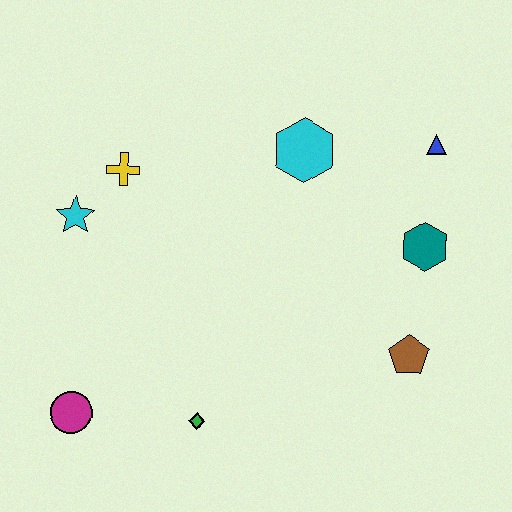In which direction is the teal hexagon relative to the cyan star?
The teal hexagon is to the right of the cyan star.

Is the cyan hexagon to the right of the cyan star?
Yes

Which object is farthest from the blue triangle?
The magenta circle is farthest from the blue triangle.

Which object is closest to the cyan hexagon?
The blue triangle is closest to the cyan hexagon.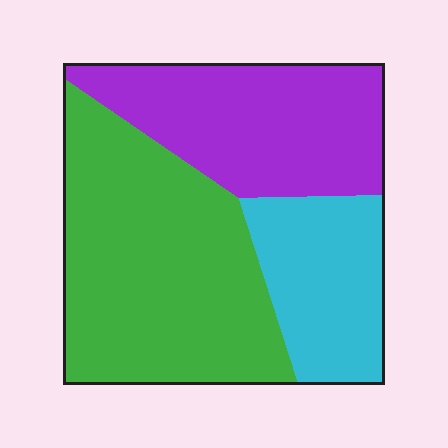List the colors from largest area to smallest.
From largest to smallest: green, purple, cyan.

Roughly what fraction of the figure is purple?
Purple covers about 30% of the figure.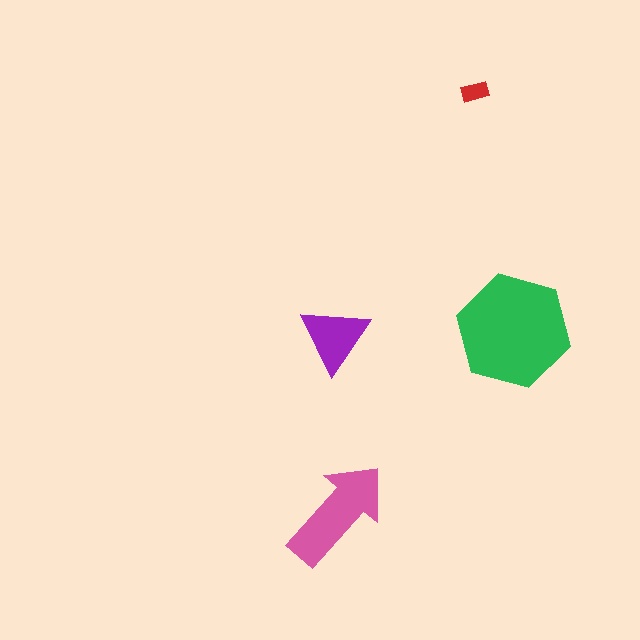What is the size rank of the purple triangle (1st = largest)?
3rd.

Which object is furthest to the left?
The purple triangle is leftmost.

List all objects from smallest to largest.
The red rectangle, the purple triangle, the pink arrow, the green hexagon.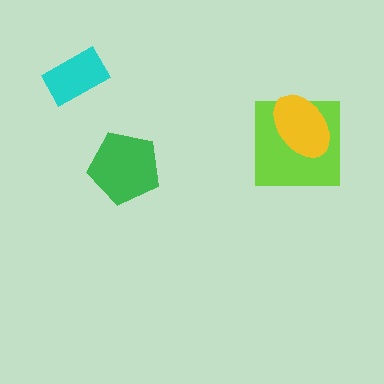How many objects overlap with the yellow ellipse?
1 object overlaps with the yellow ellipse.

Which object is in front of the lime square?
The yellow ellipse is in front of the lime square.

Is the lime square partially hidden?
Yes, it is partially covered by another shape.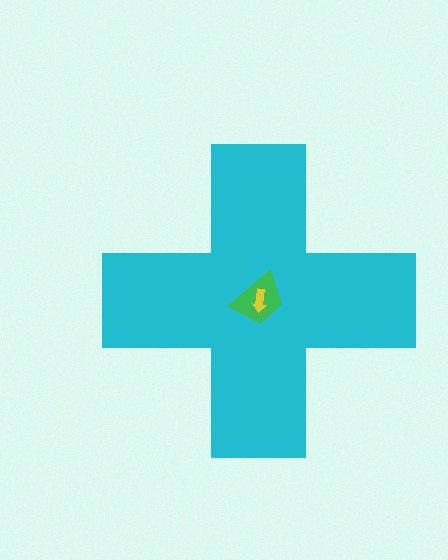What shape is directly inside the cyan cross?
The green trapezoid.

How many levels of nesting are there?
3.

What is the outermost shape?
The cyan cross.